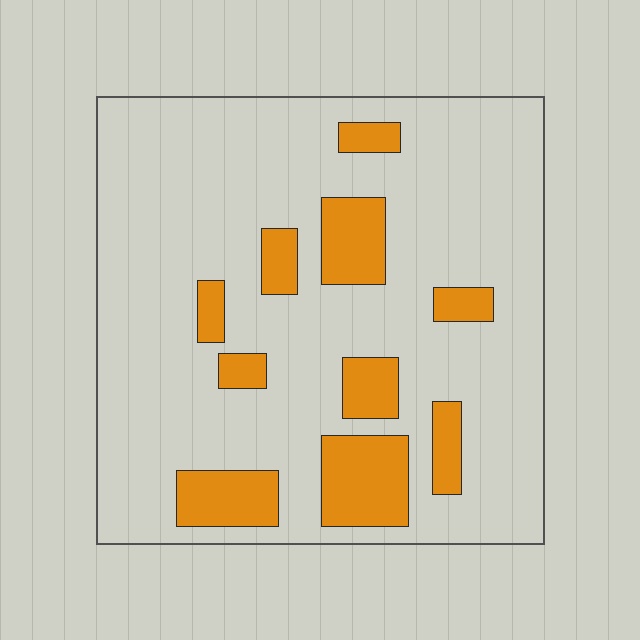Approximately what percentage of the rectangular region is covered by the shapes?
Approximately 20%.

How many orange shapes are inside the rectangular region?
10.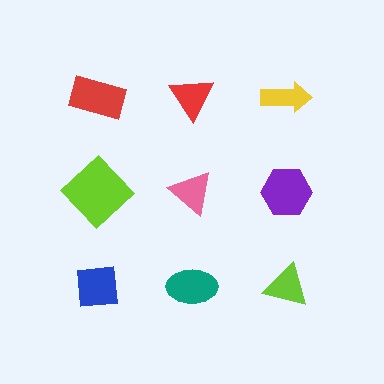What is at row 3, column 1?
A blue square.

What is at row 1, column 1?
A red rectangle.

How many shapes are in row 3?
3 shapes.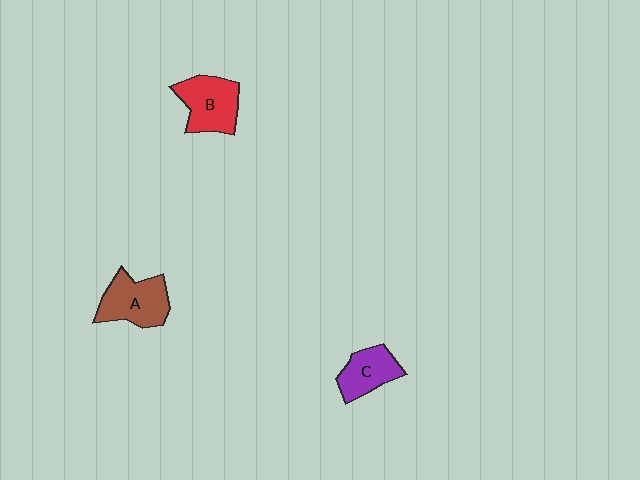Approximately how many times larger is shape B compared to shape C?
Approximately 1.3 times.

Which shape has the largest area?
Shape A (brown).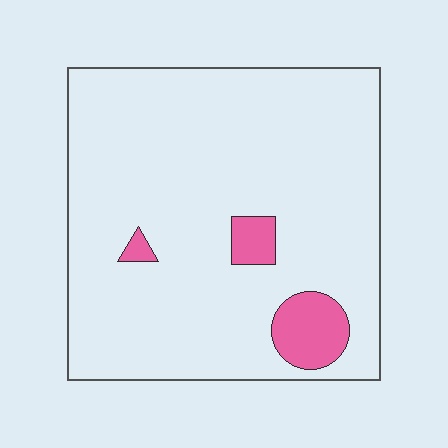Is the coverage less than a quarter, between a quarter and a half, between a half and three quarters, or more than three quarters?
Less than a quarter.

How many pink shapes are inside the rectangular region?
3.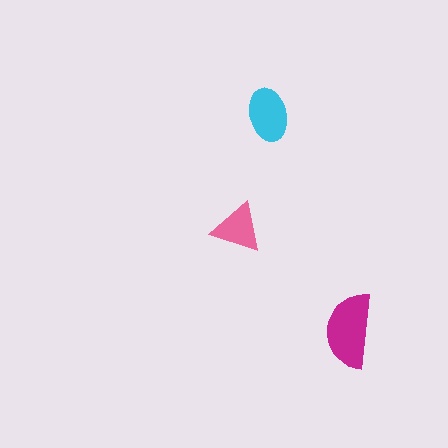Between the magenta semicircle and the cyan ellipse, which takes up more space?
The magenta semicircle.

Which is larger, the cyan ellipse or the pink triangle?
The cyan ellipse.